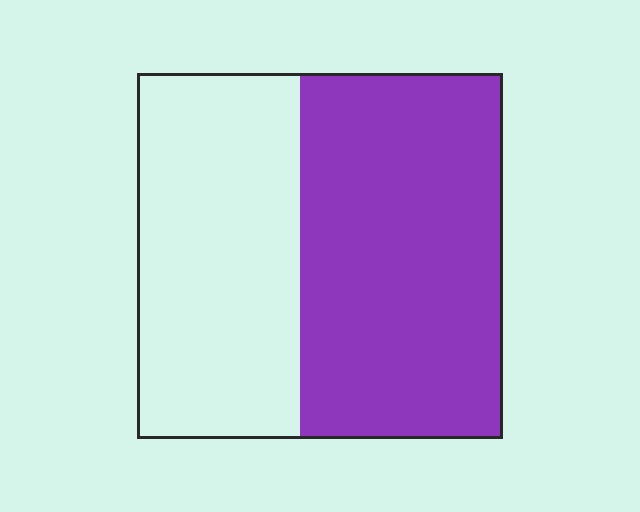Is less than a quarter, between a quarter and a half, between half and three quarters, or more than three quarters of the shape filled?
Between half and three quarters.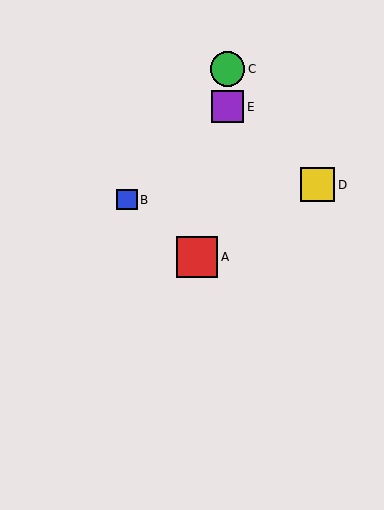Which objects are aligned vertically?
Objects C, E are aligned vertically.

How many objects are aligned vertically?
2 objects (C, E) are aligned vertically.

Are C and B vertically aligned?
No, C is at x≈228 and B is at x≈127.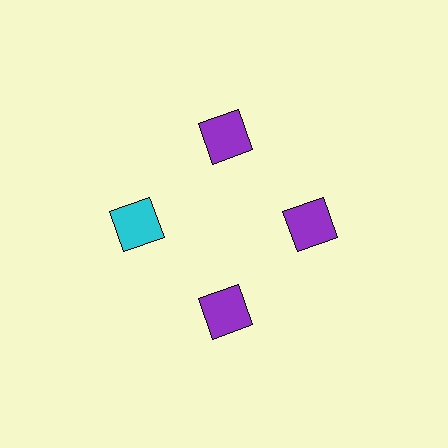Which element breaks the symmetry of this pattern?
The cyan square at roughly the 9 o'clock position breaks the symmetry. All other shapes are purple squares.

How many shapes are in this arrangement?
There are 4 shapes arranged in a ring pattern.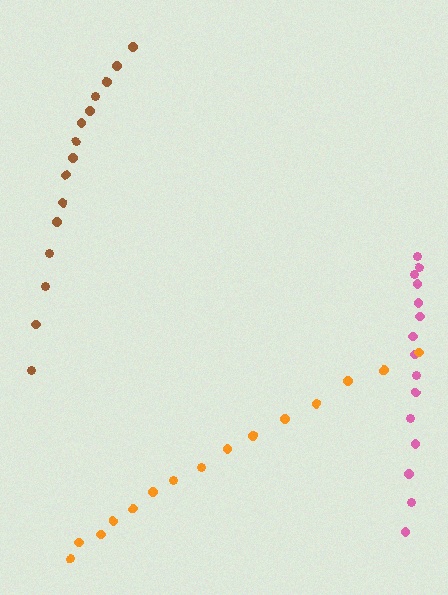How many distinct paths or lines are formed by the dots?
There are 3 distinct paths.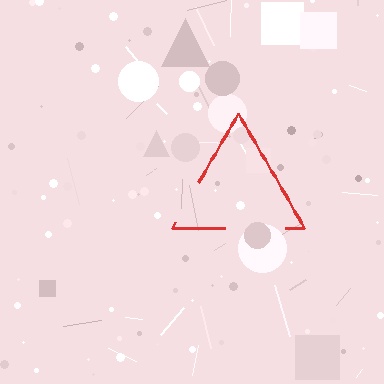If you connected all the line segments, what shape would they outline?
They would outline a triangle.